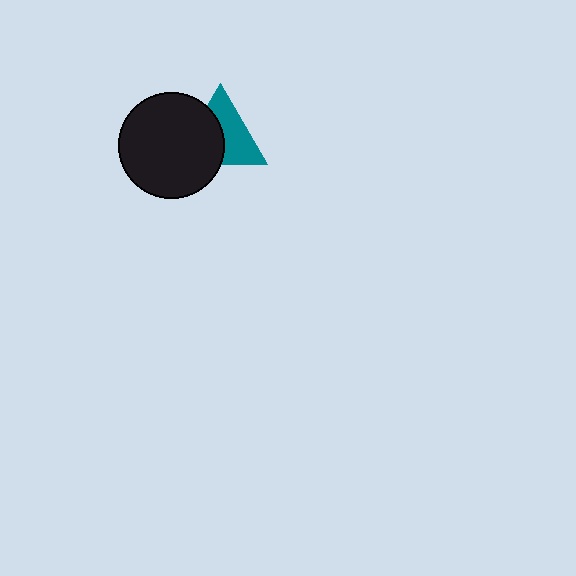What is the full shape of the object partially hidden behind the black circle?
The partially hidden object is a teal triangle.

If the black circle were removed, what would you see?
You would see the complete teal triangle.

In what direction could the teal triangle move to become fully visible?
The teal triangle could move right. That would shift it out from behind the black circle entirely.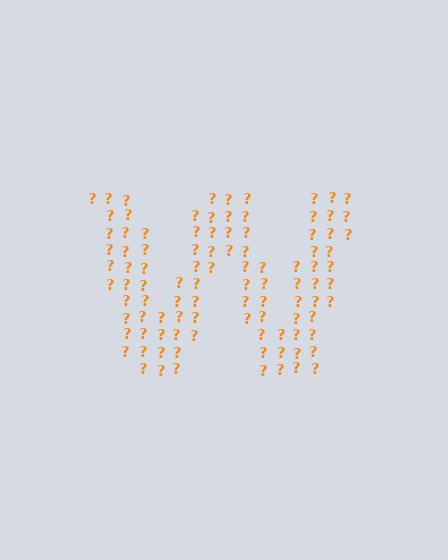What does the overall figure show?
The overall figure shows the letter W.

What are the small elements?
The small elements are question marks.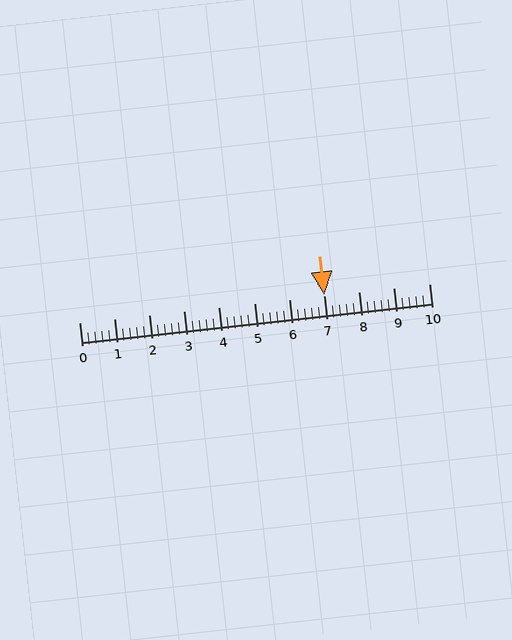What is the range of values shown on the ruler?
The ruler shows values from 0 to 10.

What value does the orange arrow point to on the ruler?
The orange arrow points to approximately 7.0.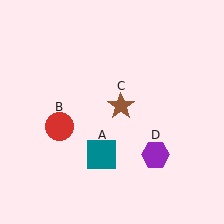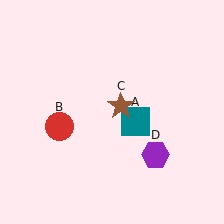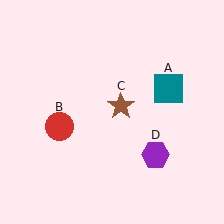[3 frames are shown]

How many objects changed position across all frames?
1 object changed position: teal square (object A).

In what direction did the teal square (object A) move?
The teal square (object A) moved up and to the right.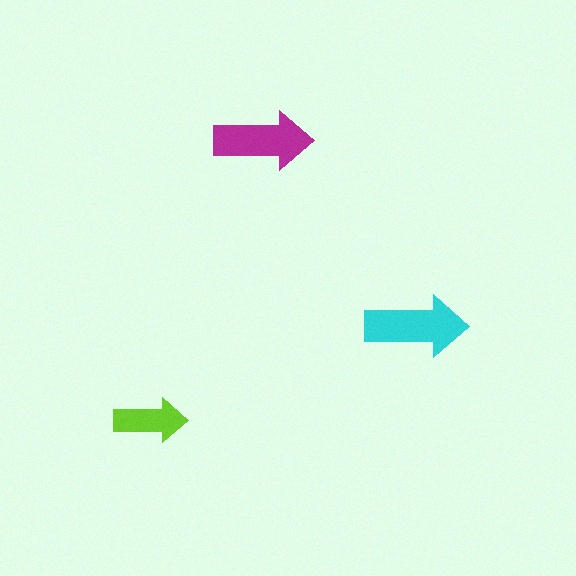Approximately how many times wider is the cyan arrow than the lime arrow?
About 1.5 times wider.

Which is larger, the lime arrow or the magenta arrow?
The magenta one.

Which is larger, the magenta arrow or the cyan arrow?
The cyan one.